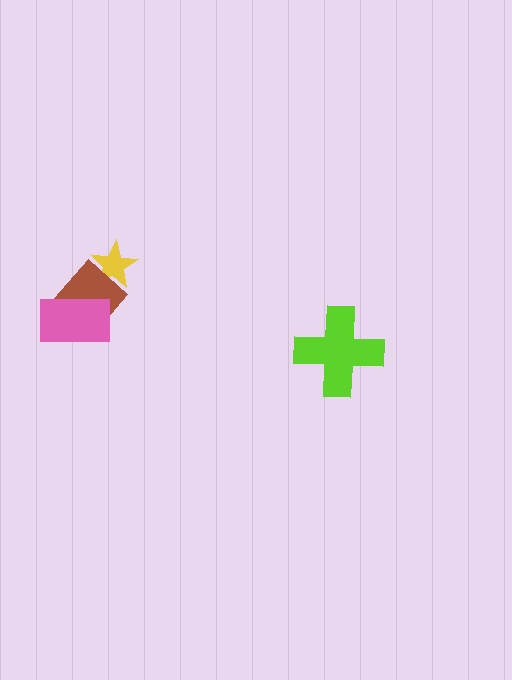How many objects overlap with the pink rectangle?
1 object overlaps with the pink rectangle.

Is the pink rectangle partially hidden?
No, no other shape covers it.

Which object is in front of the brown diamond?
The pink rectangle is in front of the brown diamond.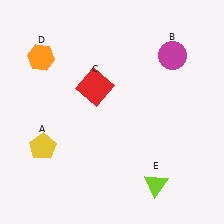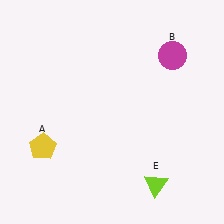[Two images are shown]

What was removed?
The orange hexagon (D), the red square (C) were removed in Image 2.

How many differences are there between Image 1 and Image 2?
There are 2 differences between the two images.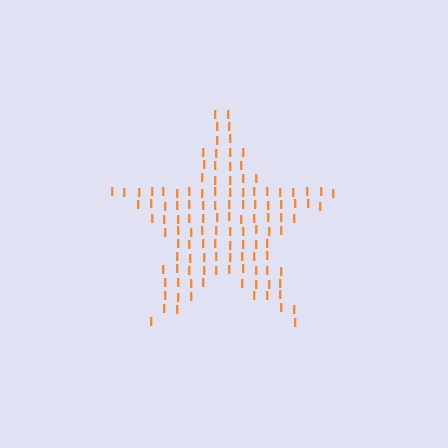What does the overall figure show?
The overall figure shows a star.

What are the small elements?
The small elements are letter I's.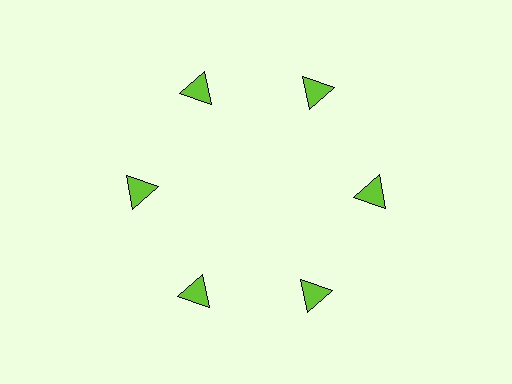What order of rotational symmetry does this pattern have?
This pattern has 6-fold rotational symmetry.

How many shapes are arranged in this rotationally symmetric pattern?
There are 6 shapes, arranged in 6 groups of 1.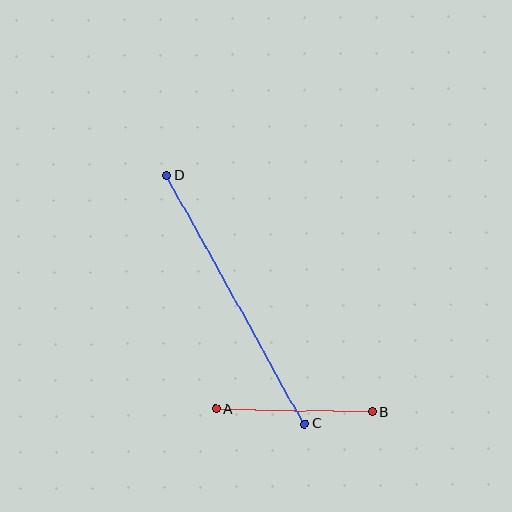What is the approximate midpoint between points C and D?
The midpoint is at approximately (236, 299) pixels.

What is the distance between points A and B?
The distance is approximately 156 pixels.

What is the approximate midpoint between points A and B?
The midpoint is at approximately (294, 411) pixels.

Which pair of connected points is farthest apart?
Points C and D are farthest apart.